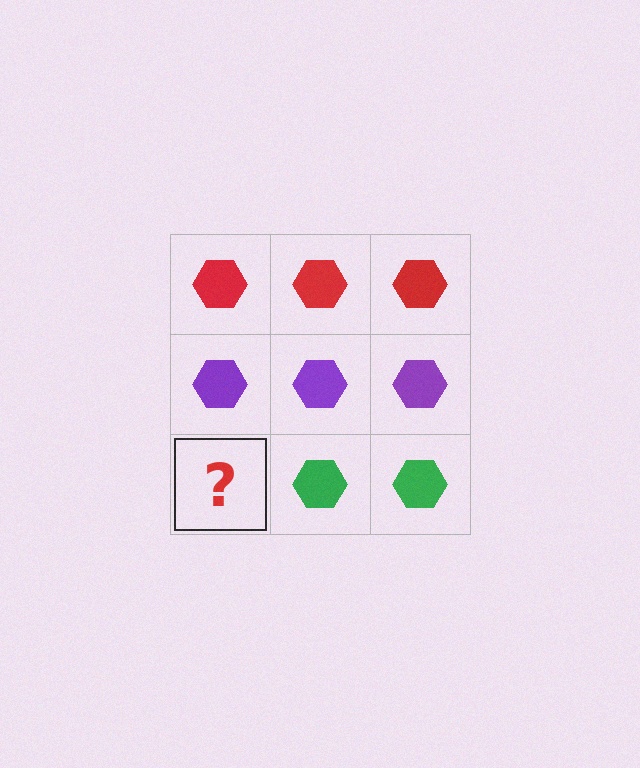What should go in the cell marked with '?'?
The missing cell should contain a green hexagon.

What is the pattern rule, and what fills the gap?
The rule is that each row has a consistent color. The gap should be filled with a green hexagon.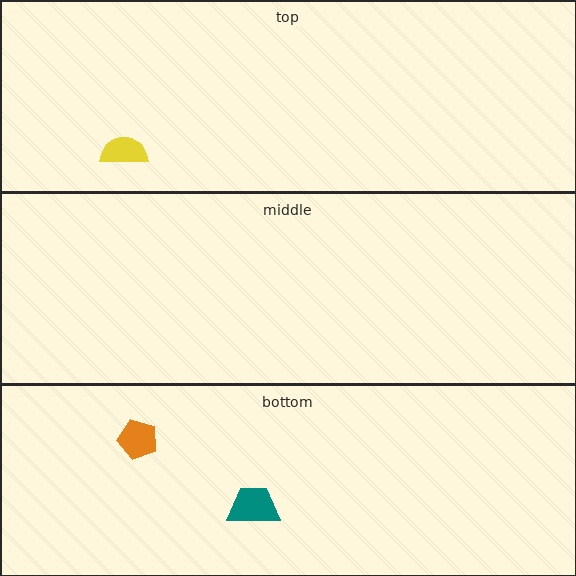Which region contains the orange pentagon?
The bottom region.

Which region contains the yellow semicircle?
The top region.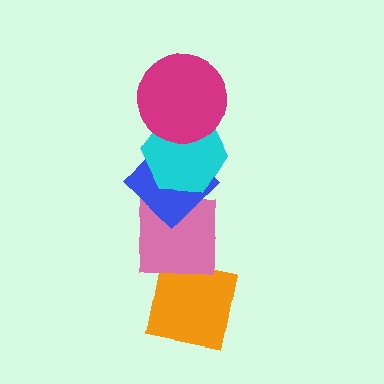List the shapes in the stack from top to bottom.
From top to bottom: the magenta circle, the cyan hexagon, the blue diamond, the pink square, the orange square.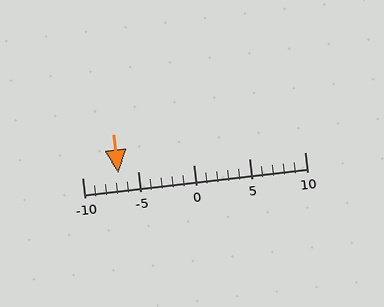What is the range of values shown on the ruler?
The ruler shows values from -10 to 10.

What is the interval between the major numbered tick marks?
The major tick marks are spaced 5 units apart.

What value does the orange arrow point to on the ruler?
The orange arrow points to approximately -7.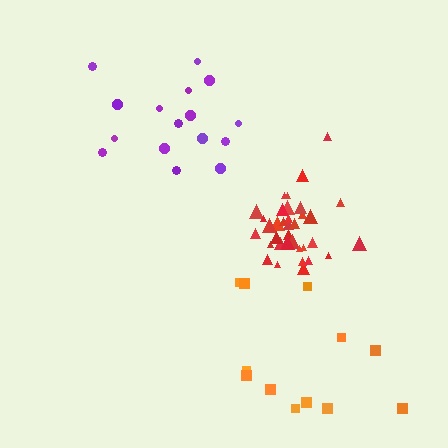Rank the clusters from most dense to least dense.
red, purple, orange.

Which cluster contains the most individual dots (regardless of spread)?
Red (35).